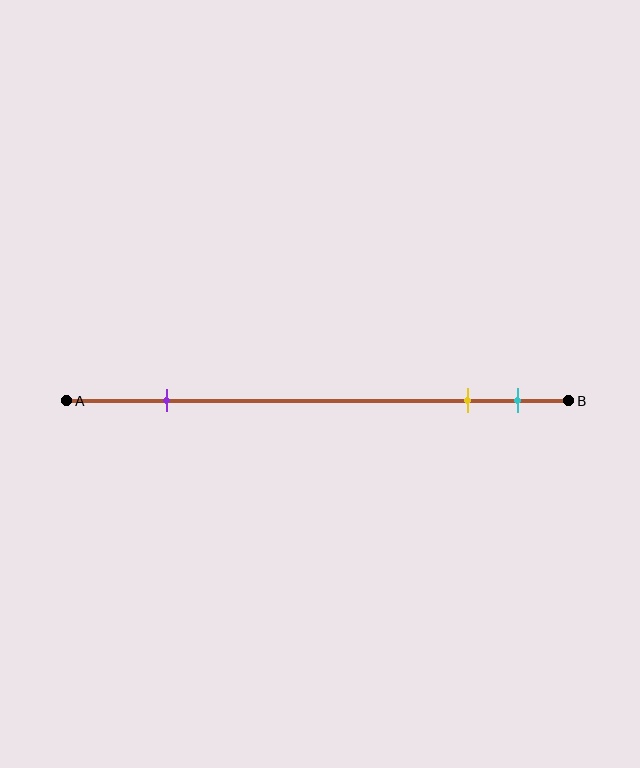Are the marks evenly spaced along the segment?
No, the marks are not evenly spaced.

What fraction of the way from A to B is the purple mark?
The purple mark is approximately 20% (0.2) of the way from A to B.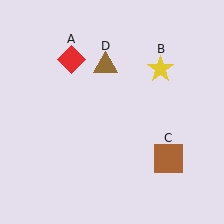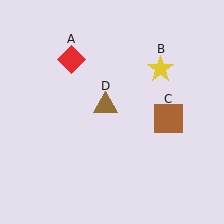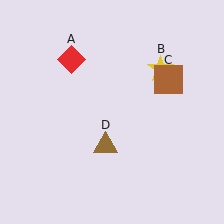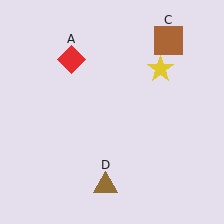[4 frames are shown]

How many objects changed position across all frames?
2 objects changed position: brown square (object C), brown triangle (object D).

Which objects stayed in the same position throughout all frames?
Red diamond (object A) and yellow star (object B) remained stationary.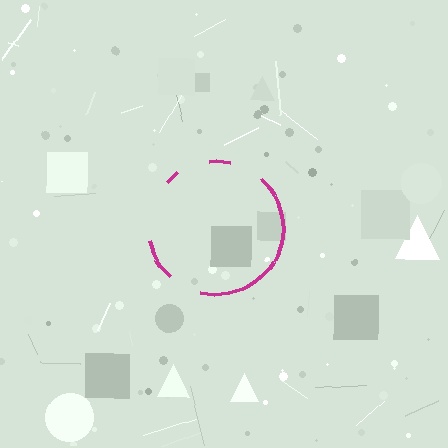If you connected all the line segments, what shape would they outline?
They would outline a circle.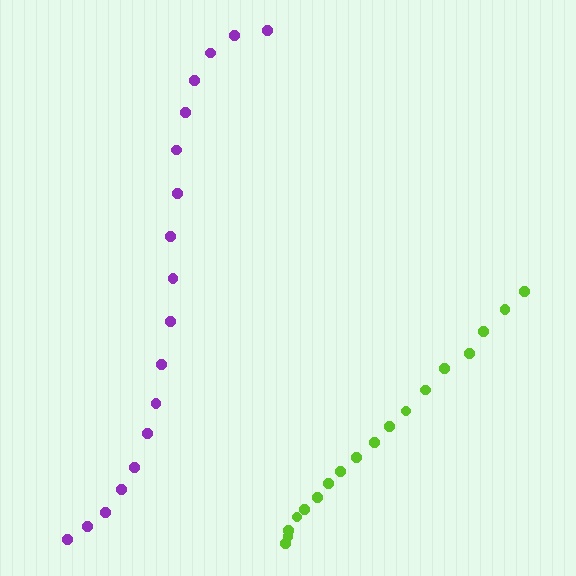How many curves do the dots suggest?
There are 2 distinct paths.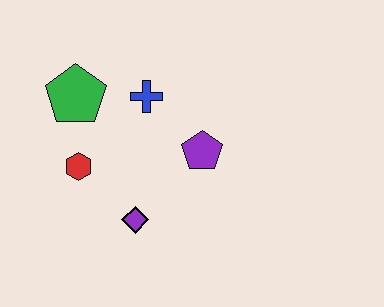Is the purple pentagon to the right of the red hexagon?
Yes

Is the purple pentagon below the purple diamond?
No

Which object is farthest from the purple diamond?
The green pentagon is farthest from the purple diamond.